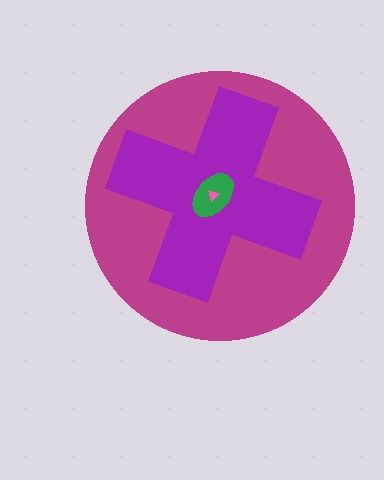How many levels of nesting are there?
4.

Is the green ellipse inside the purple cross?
Yes.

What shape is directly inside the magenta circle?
The purple cross.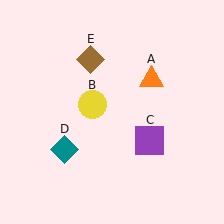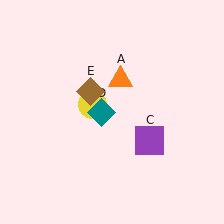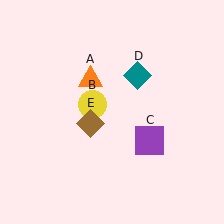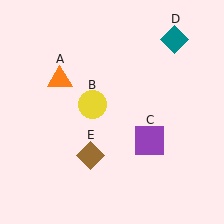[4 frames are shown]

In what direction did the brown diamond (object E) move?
The brown diamond (object E) moved down.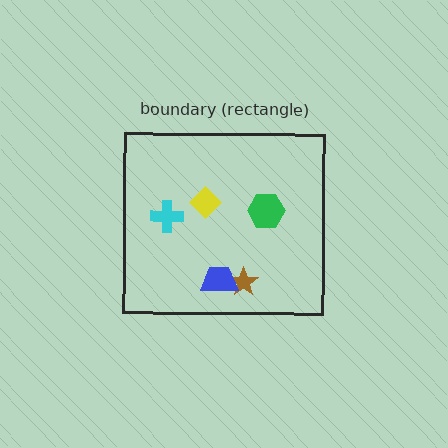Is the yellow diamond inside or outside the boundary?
Inside.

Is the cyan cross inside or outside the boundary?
Inside.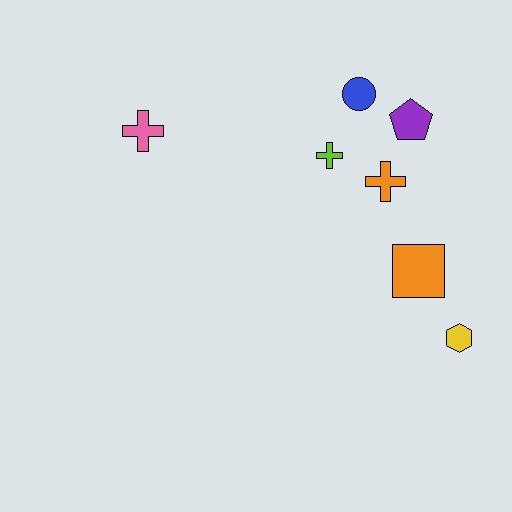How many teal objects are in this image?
There are no teal objects.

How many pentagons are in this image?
There is 1 pentagon.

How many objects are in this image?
There are 7 objects.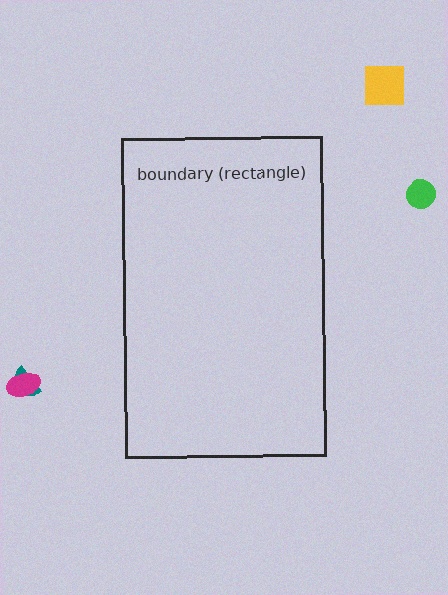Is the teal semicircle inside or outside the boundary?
Outside.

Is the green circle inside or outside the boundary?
Outside.